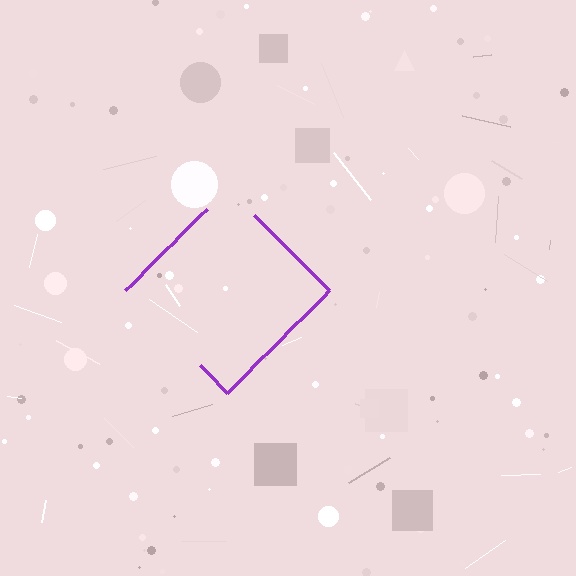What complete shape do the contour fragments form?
The contour fragments form a diamond.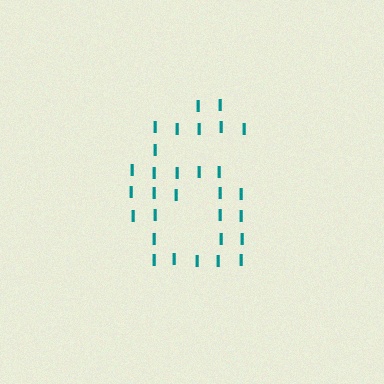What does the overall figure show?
The overall figure shows the digit 6.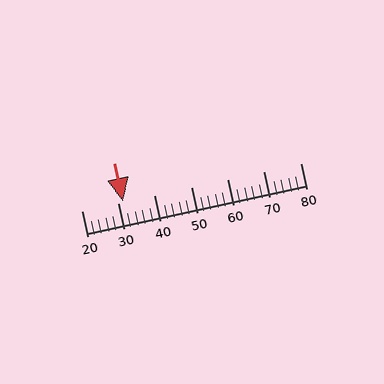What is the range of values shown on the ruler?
The ruler shows values from 20 to 80.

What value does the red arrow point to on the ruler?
The red arrow points to approximately 32.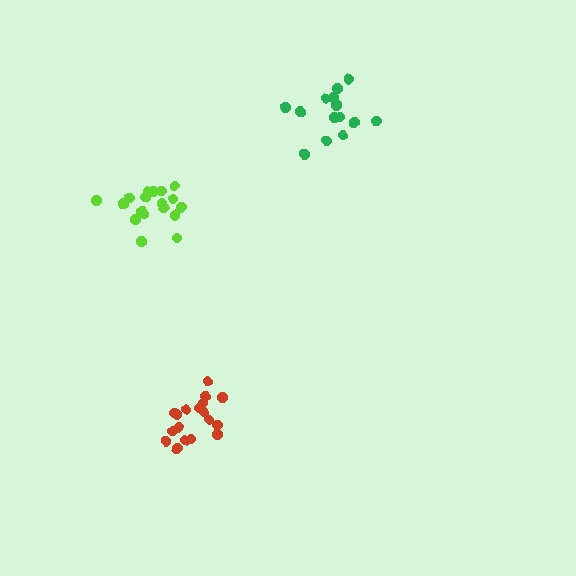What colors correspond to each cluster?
The clusters are colored: green, red, lime.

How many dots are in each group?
Group 1: 15 dots, Group 2: 18 dots, Group 3: 18 dots (51 total).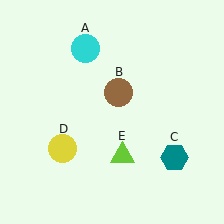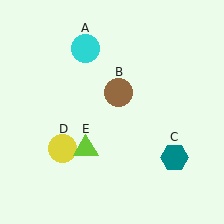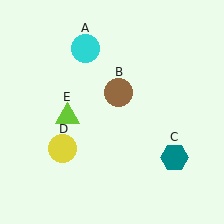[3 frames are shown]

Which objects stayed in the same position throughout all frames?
Cyan circle (object A) and brown circle (object B) and teal hexagon (object C) and yellow circle (object D) remained stationary.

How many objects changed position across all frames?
1 object changed position: lime triangle (object E).